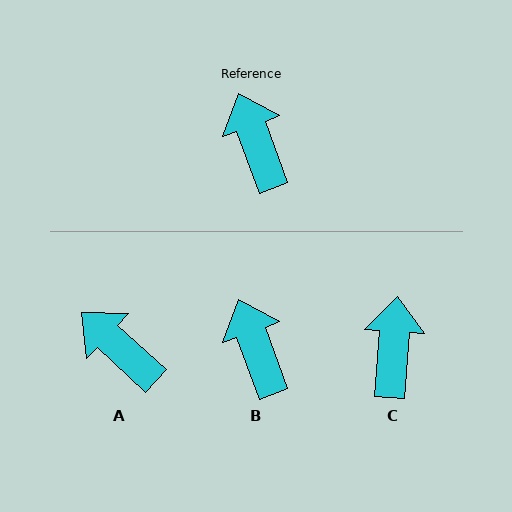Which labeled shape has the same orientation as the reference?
B.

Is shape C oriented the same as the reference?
No, it is off by about 25 degrees.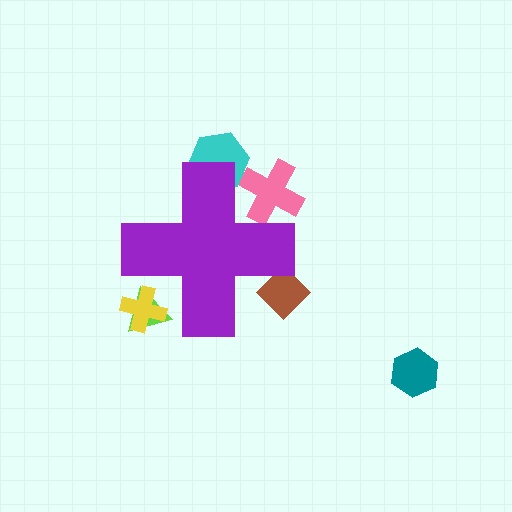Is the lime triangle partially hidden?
Yes, the lime triangle is partially hidden behind the purple cross.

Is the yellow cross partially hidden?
Yes, the yellow cross is partially hidden behind the purple cross.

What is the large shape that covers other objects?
A purple cross.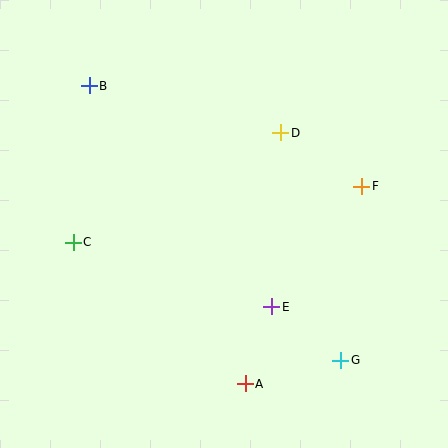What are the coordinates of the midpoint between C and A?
The midpoint between C and A is at (159, 313).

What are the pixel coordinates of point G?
Point G is at (341, 360).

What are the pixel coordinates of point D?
Point D is at (281, 133).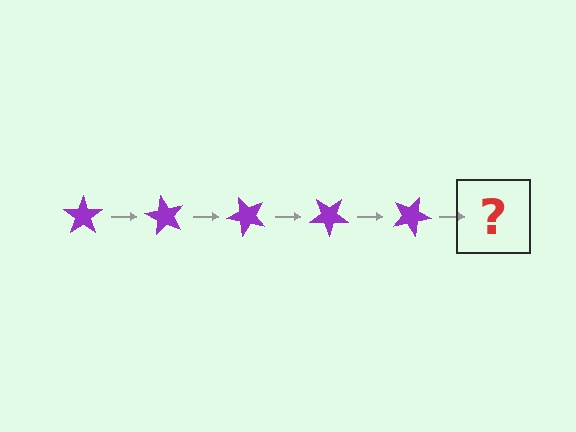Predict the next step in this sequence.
The next step is a purple star rotated 300 degrees.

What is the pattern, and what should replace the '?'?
The pattern is that the star rotates 60 degrees each step. The '?' should be a purple star rotated 300 degrees.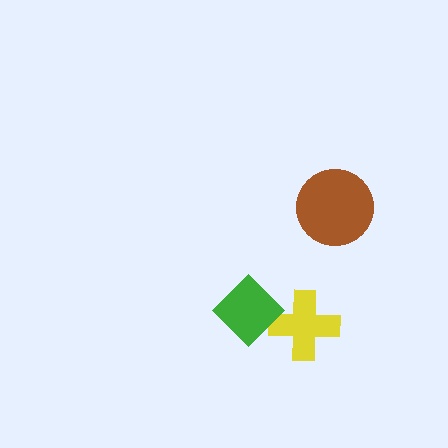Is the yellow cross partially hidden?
Yes, it is partially covered by another shape.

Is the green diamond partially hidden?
No, no other shape covers it.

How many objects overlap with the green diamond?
1 object overlaps with the green diamond.